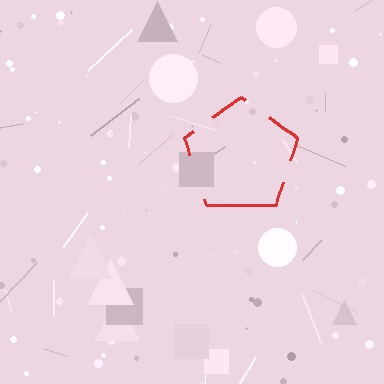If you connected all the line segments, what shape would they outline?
They would outline a pentagon.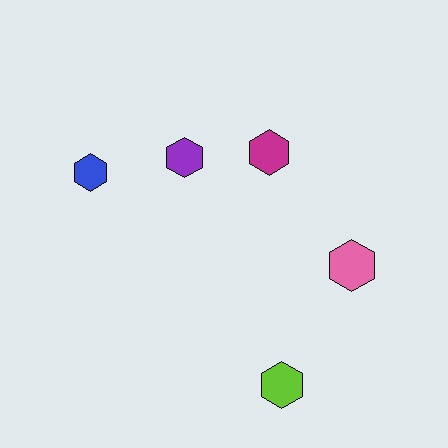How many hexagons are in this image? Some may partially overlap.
There are 5 hexagons.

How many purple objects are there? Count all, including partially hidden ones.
There is 1 purple object.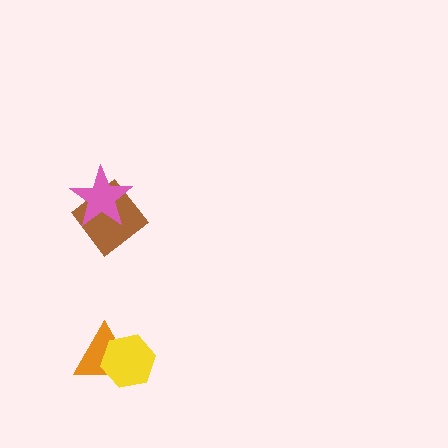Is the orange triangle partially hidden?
Yes, it is partially covered by another shape.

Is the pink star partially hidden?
No, no other shape covers it.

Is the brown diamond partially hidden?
Yes, it is partially covered by another shape.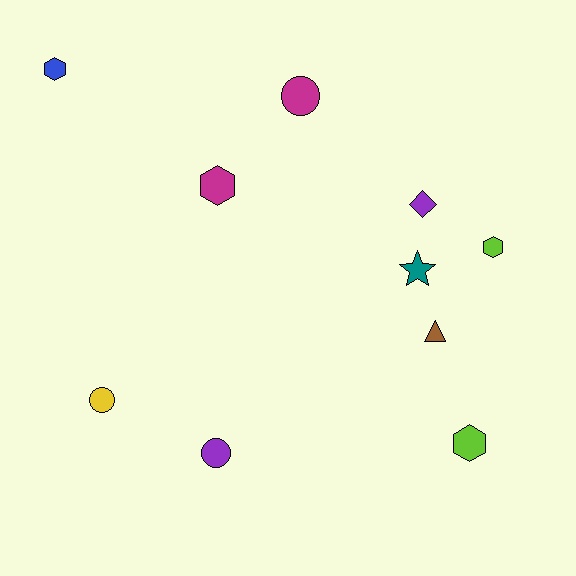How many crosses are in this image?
There are no crosses.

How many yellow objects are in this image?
There is 1 yellow object.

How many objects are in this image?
There are 10 objects.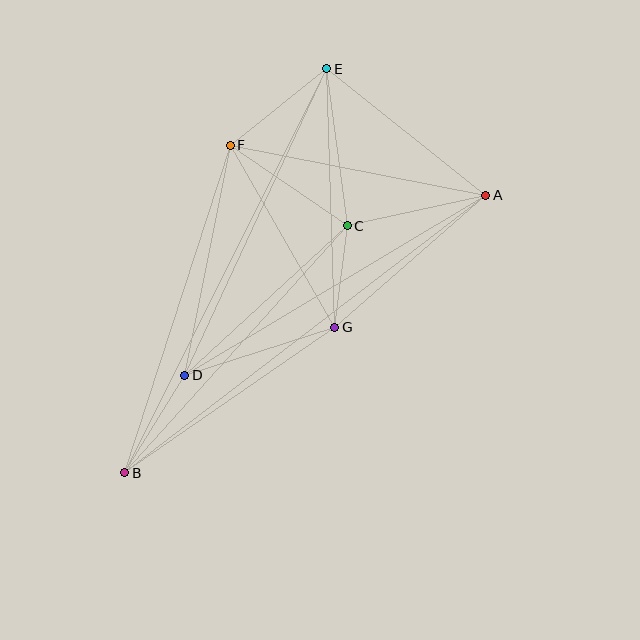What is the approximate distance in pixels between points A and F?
The distance between A and F is approximately 260 pixels.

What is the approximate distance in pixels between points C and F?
The distance between C and F is approximately 142 pixels.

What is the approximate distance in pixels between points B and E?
The distance between B and E is approximately 452 pixels.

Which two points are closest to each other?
Points C and G are closest to each other.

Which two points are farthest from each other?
Points A and B are farthest from each other.